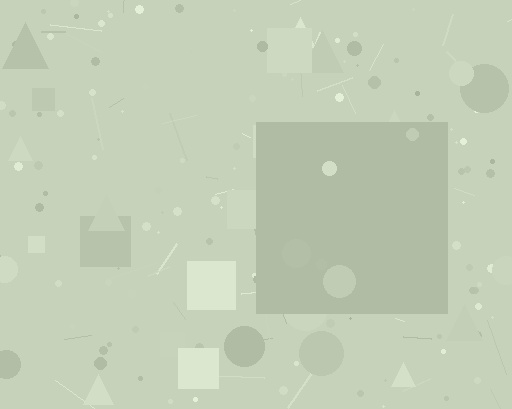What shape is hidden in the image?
A square is hidden in the image.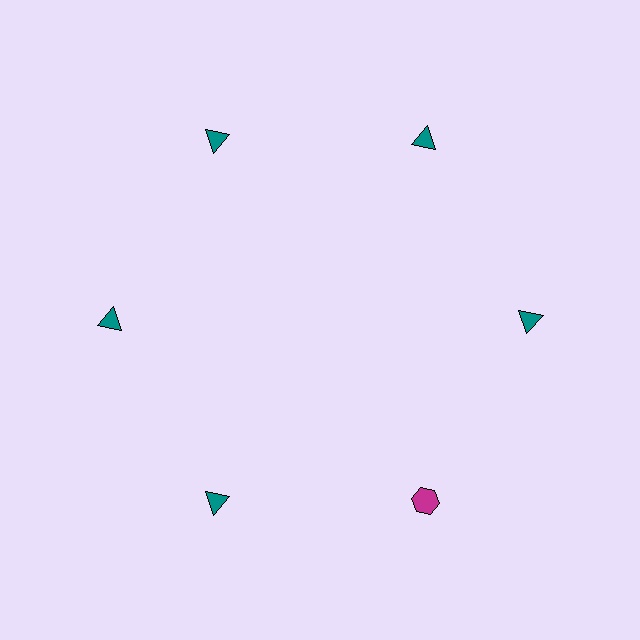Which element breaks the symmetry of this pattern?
The magenta hexagon at roughly the 5 o'clock position breaks the symmetry. All other shapes are teal triangles.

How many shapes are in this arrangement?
There are 6 shapes arranged in a ring pattern.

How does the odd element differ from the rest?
It differs in both color (magenta instead of teal) and shape (hexagon instead of triangle).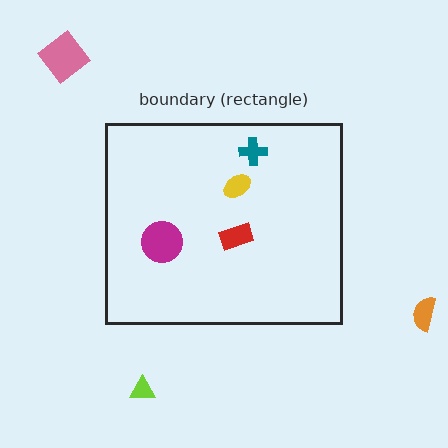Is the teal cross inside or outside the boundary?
Inside.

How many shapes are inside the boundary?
4 inside, 3 outside.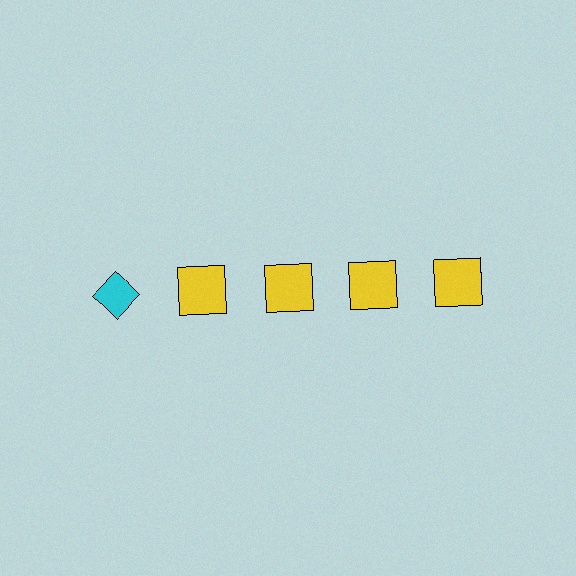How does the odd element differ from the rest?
It differs in both color (cyan instead of yellow) and shape (diamond instead of square).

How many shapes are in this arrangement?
There are 5 shapes arranged in a grid pattern.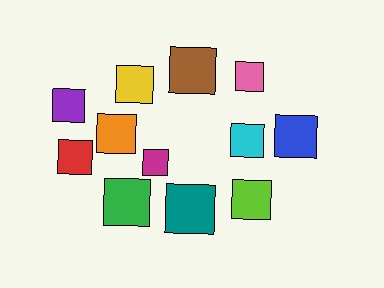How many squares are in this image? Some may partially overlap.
There are 12 squares.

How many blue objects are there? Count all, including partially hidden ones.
There is 1 blue object.